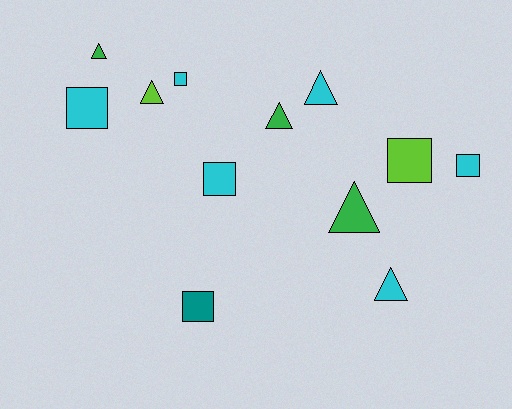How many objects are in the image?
There are 12 objects.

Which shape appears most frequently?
Square, with 6 objects.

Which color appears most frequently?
Cyan, with 6 objects.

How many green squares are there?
There are no green squares.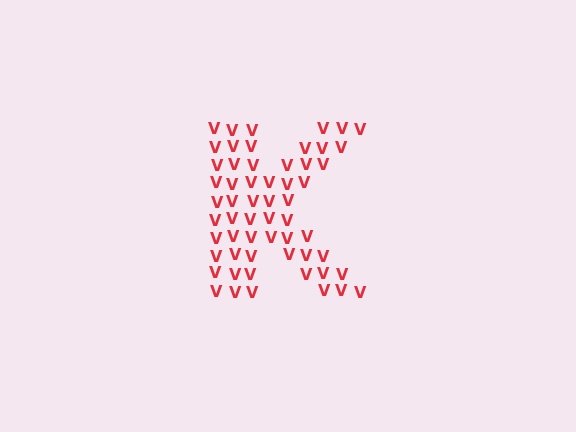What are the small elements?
The small elements are letter V's.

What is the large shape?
The large shape is the letter K.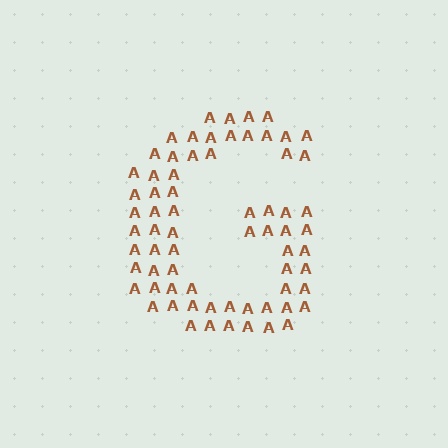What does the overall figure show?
The overall figure shows the letter G.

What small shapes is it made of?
It is made of small letter A's.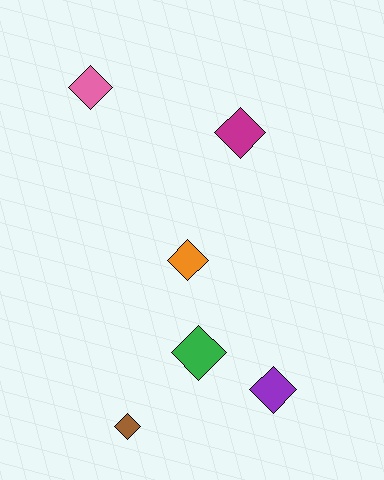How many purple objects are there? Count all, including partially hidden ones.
There is 1 purple object.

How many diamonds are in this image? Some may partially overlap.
There are 6 diamonds.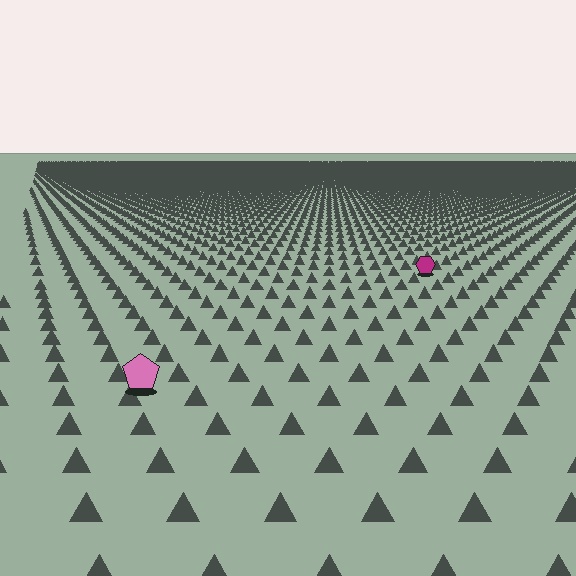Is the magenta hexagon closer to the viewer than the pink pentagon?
No. The pink pentagon is closer — you can tell from the texture gradient: the ground texture is coarser near it.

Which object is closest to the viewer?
The pink pentagon is closest. The texture marks near it are larger and more spread out.